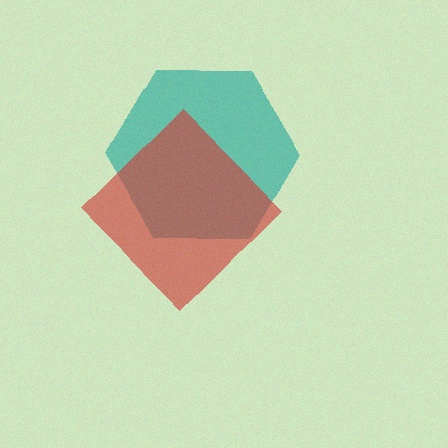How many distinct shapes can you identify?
There are 2 distinct shapes: a teal hexagon, a red diamond.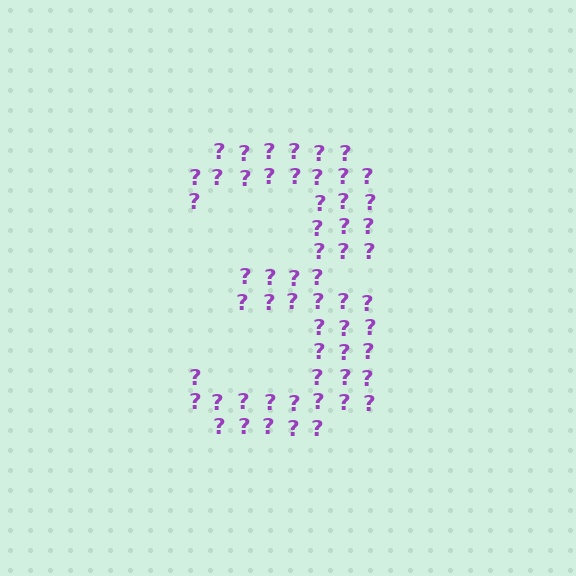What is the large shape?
The large shape is the digit 3.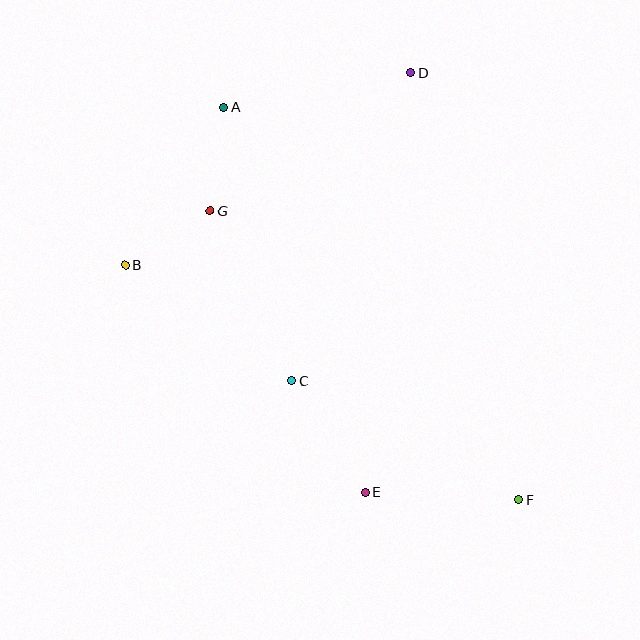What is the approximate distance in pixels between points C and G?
The distance between C and G is approximately 188 pixels.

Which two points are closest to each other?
Points B and G are closest to each other.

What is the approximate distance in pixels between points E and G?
The distance between E and G is approximately 322 pixels.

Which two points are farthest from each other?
Points A and F are farthest from each other.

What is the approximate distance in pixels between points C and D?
The distance between C and D is approximately 330 pixels.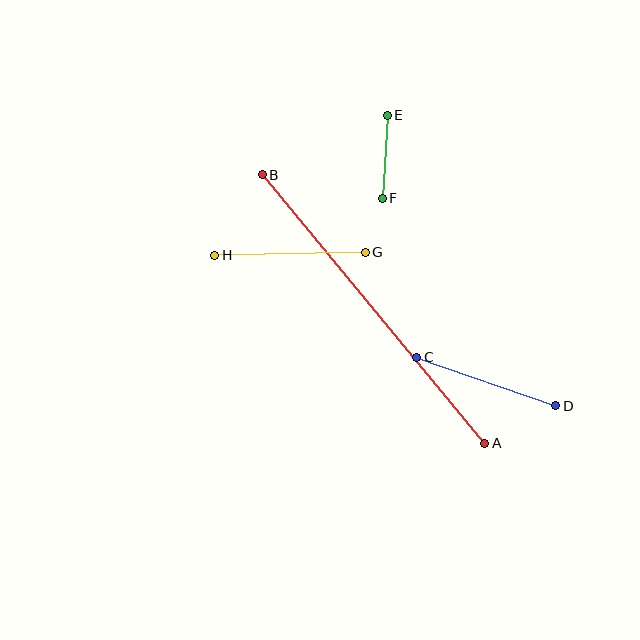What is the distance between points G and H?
The distance is approximately 150 pixels.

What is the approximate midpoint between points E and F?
The midpoint is at approximately (385, 157) pixels.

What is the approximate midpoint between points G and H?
The midpoint is at approximately (290, 254) pixels.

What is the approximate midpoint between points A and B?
The midpoint is at approximately (374, 309) pixels.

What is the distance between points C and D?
The distance is approximately 147 pixels.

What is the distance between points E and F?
The distance is approximately 83 pixels.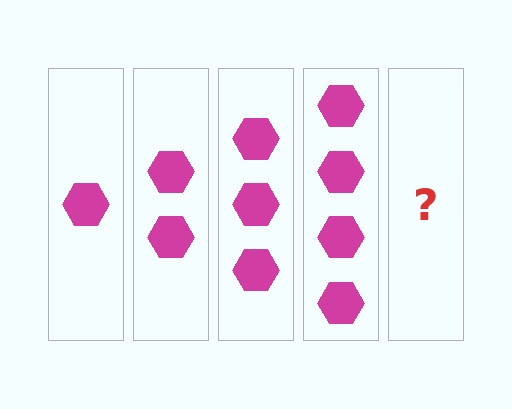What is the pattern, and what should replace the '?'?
The pattern is that each step adds one more hexagon. The '?' should be 5 hexagons.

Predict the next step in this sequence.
The next step is 5 hexagons.